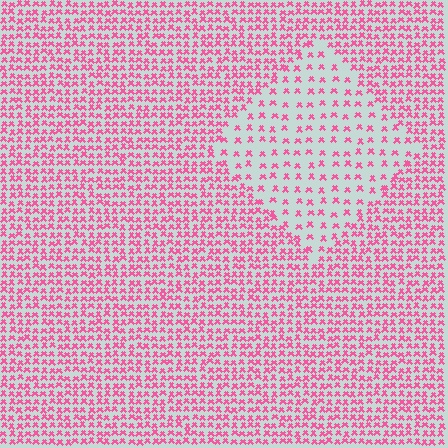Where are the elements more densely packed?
The elements are more densely packed outside the diamond boundary.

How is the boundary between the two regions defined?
The boundary is defined by a change in element density (approximately 2.3x ratio). All elements are the same color, size, and shape.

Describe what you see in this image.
The image contains small pink elements arranged at two different densities. A diamond-shaped region is visible where the elements are less densely packed than the surrounding area.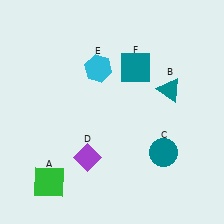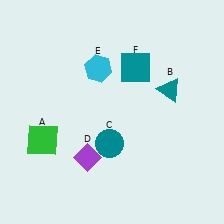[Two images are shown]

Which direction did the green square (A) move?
The green square (A) moved up.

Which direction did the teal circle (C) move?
The teal circle (C) moved left.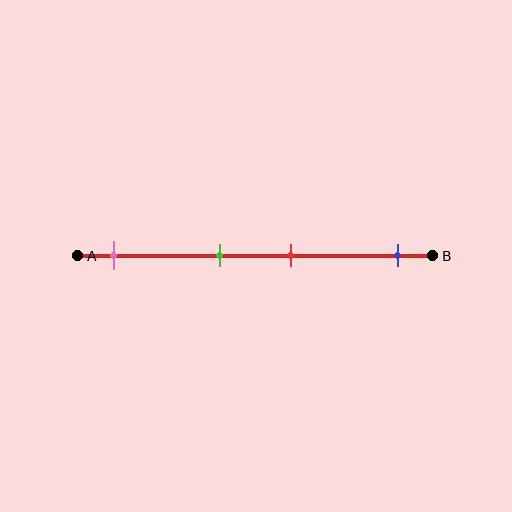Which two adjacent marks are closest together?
The green and red marks are the closest adjacent pair.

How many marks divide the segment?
There are 4 marks dividing the segment.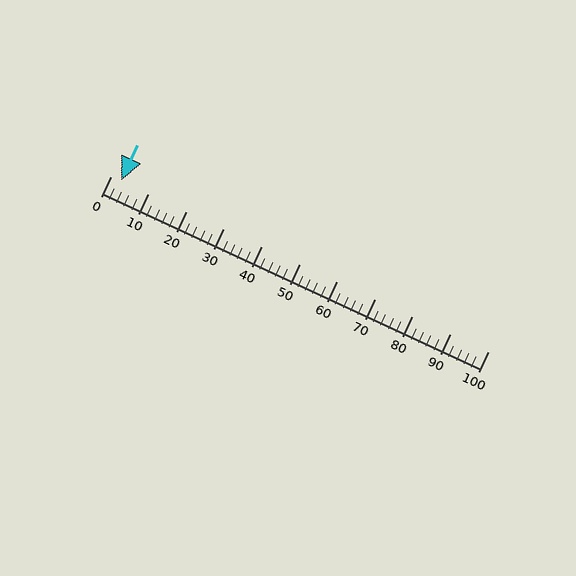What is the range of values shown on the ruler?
The ruler shows values from 0 to 100.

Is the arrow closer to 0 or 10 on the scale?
The arrow is closer to 0.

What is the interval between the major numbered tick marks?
The major tick marks are spaced 10 units apart.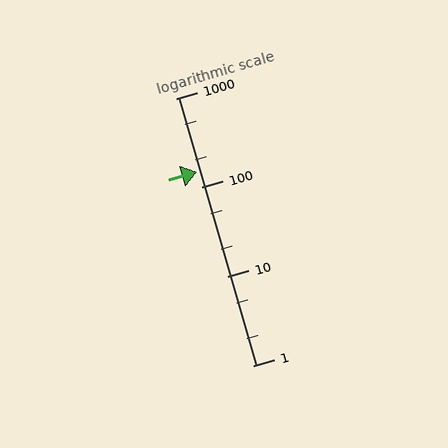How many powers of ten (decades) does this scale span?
The scale spans 3 decades, from 1 to 1000.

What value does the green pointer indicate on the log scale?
The pointer indicates approximately 150.